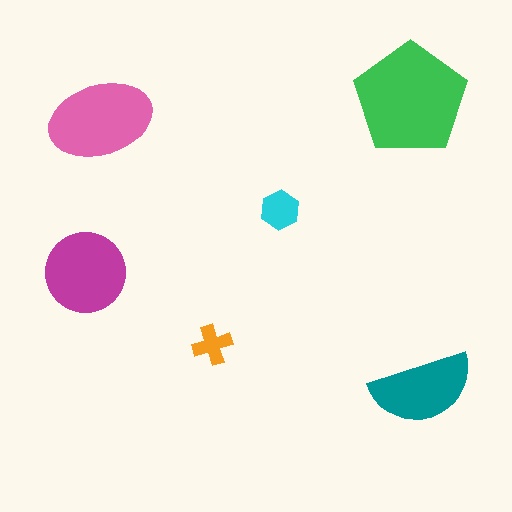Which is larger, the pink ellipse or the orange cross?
The pink ellipse.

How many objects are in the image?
There are 6 objects in the image.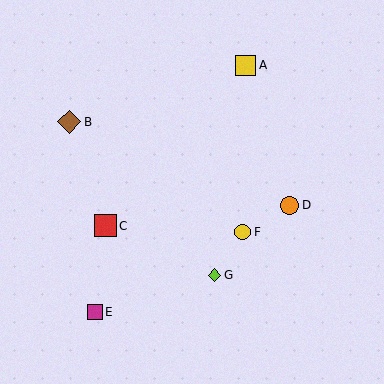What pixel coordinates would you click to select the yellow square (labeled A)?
Click at (246, 65) to select the yellow square A.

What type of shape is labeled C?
Shape C is a red square.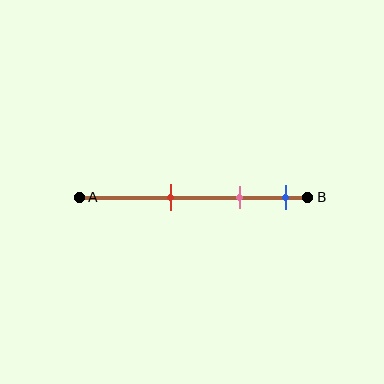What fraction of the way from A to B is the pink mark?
The pink mark is approximately 70% (0.7) of the way from A to B.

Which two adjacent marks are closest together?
The pink and blue marks are the closest adjacent pair.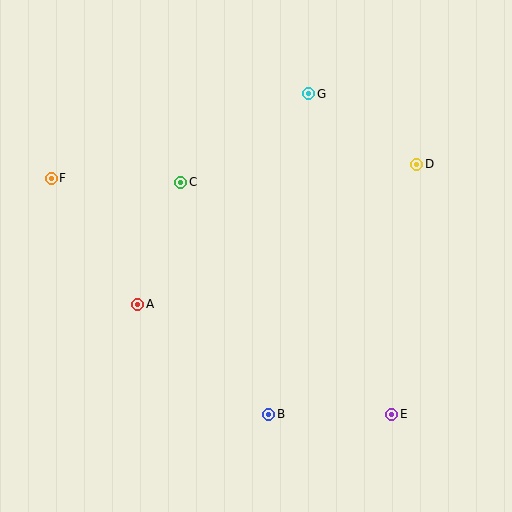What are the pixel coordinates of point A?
Point A is at (138, 304).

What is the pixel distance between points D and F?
The distance between D and F is 365 pixels.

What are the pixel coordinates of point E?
Point E is at (392, 414).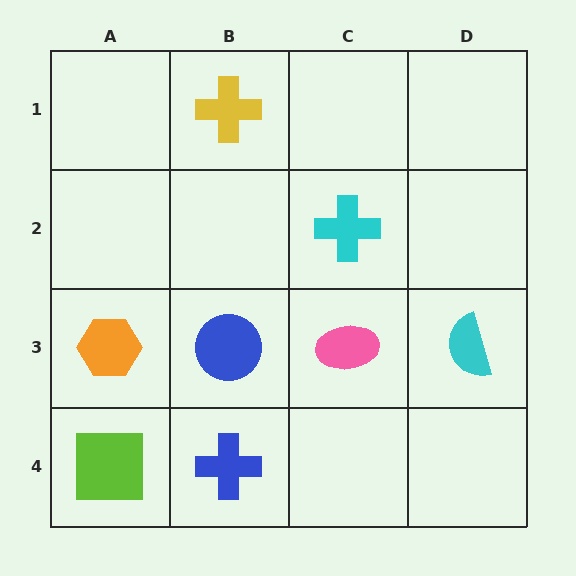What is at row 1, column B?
A yellow cross.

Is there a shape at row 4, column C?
No, that cell is empty.